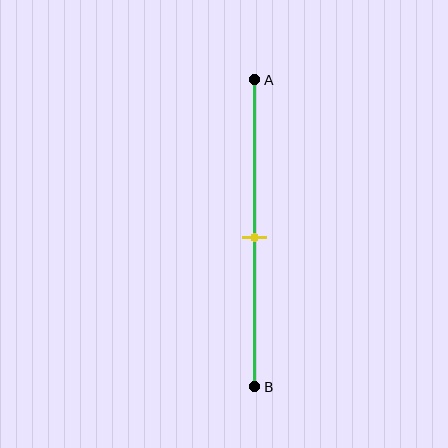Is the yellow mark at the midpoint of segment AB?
Yes, the mark is approximately at the midpoint.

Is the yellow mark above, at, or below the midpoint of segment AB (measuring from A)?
The yellow mark is approximately at the midpoint of segment AB.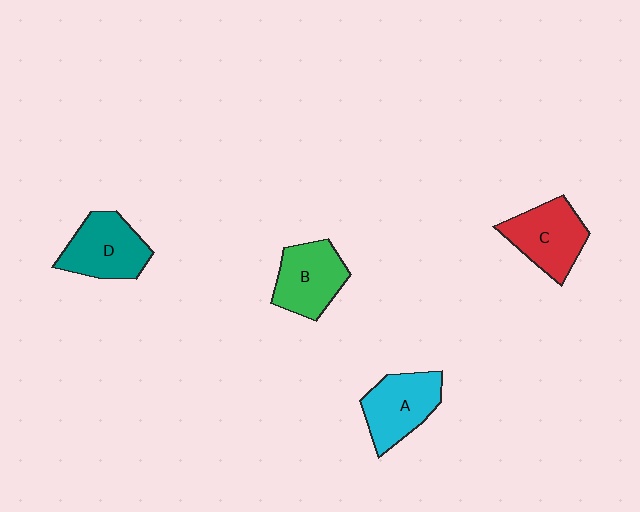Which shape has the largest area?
Shape D (teal).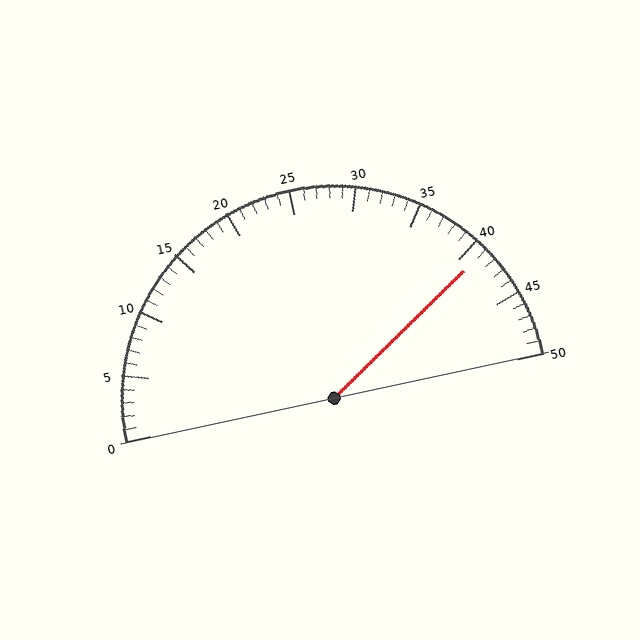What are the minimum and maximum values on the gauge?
The gauge ranges from 0 to 50.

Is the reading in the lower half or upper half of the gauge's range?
The reading is in the upper half of the range (0 to 50).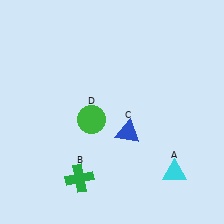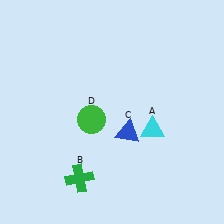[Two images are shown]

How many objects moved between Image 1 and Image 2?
1 object moved between the two images.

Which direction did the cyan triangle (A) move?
The cyan triangle (A) moved up.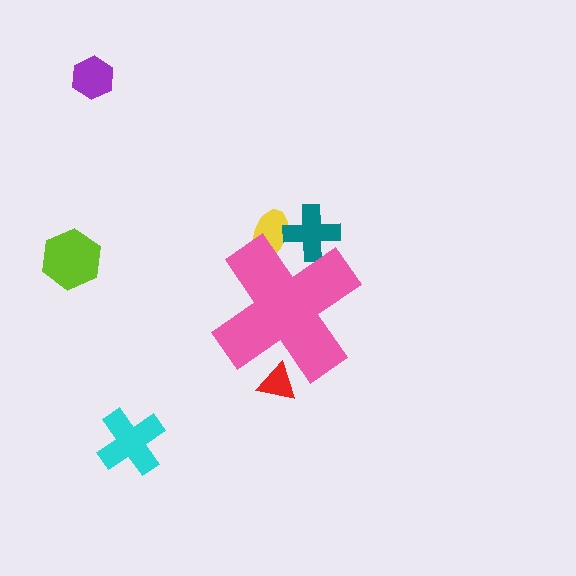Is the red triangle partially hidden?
Yes, the red triangle is partially hidden behind the pink cross.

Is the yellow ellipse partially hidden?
Yes, the yellow ellipse is partially hidden behind the pink cross.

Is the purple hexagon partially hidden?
No, the purple hexagon is fully visible.